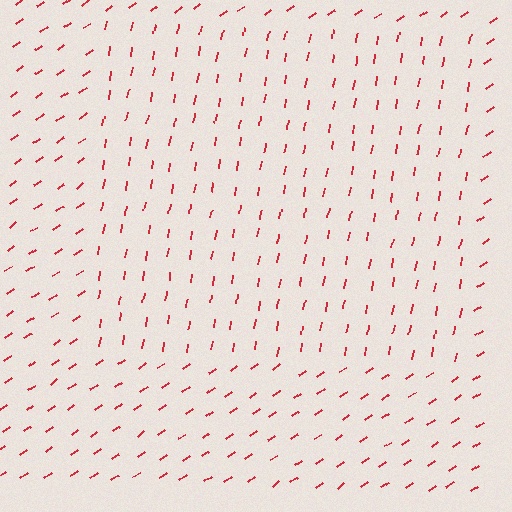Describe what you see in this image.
The image is filled with small red line segments. A rectangle region in the image has lines oriented differently from the surrounding lines, creating a visible texture boundary.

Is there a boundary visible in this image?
Yes, there is a texture boundary formed by a change in line orientation.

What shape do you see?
I see a rectangle.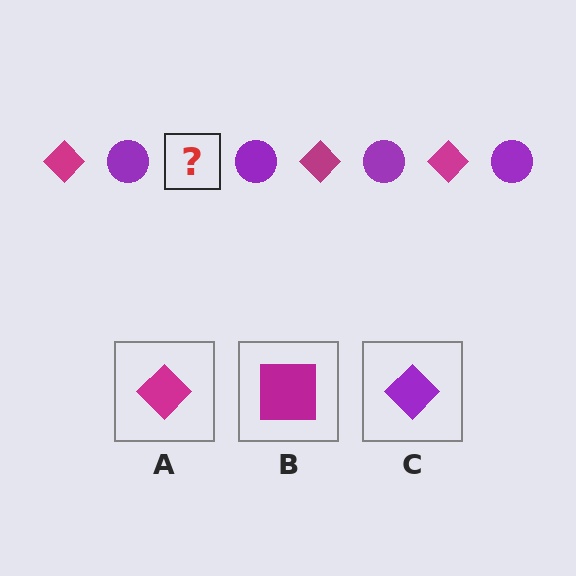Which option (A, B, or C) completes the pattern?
A.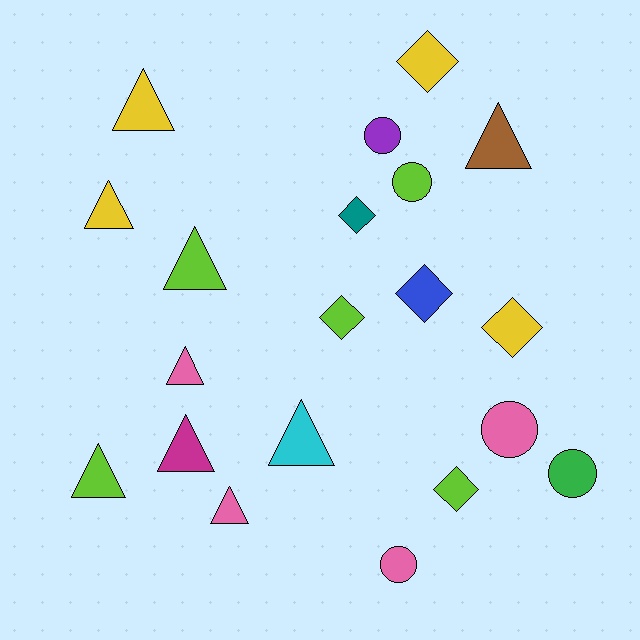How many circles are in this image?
There are 5 circles.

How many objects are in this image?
There are 20 objects.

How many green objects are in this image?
There is 1 green object.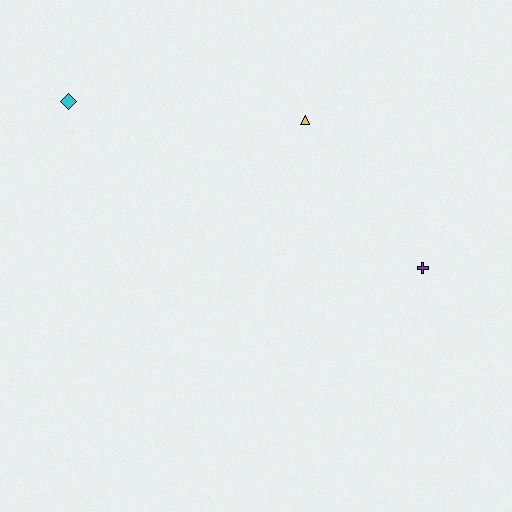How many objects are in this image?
There are 3 objects.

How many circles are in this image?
There are no circles.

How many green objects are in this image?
There are no green objects.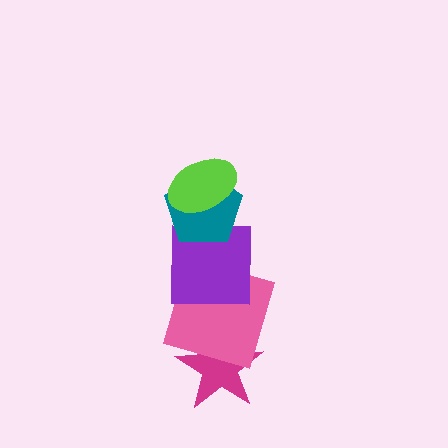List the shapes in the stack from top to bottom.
From top to bottom: the lime ellipse, the teal pentagon, the purple square, the pink square, the magenta star.